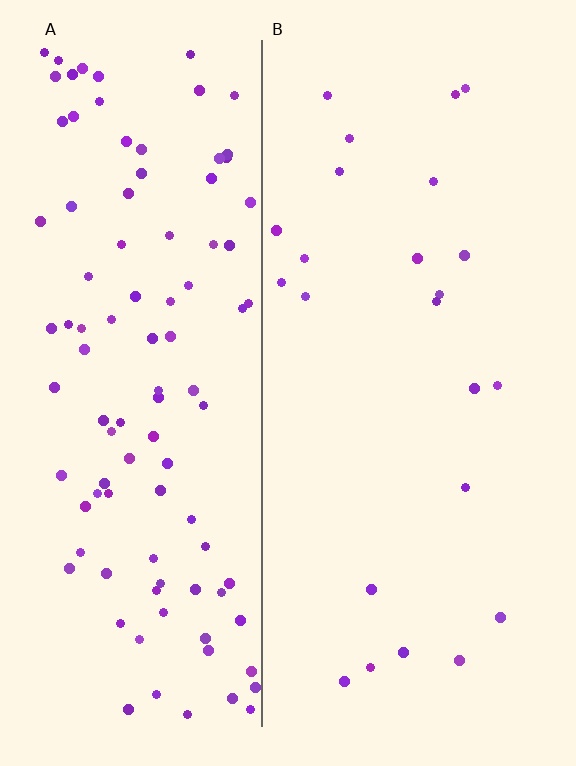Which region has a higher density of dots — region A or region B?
A (the left).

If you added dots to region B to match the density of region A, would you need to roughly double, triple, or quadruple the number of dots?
Approximately quadruple.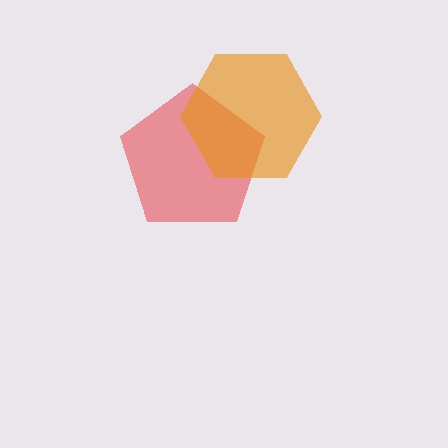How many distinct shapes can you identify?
There are 2 distinct shapes: a red pentagon, an orange hexagon.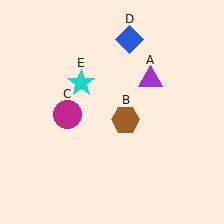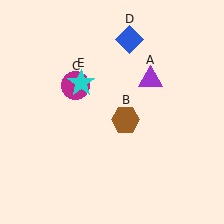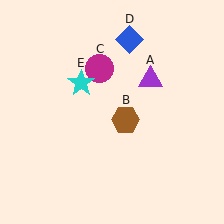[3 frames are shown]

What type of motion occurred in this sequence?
The magenta circle (object C) rotated clockwise around the center of the scene.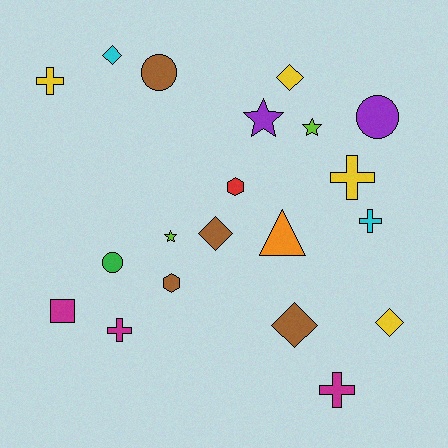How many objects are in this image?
There are 20 objects.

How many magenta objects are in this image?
There are 3 magenta objects.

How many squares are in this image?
There is 1 square.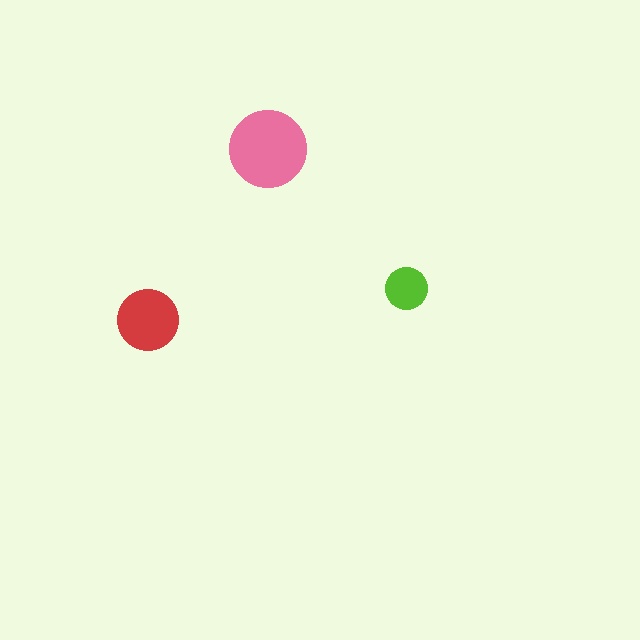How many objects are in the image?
There are 3 objects in the image.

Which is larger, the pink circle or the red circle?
The pink one.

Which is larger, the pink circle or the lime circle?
The pink one.